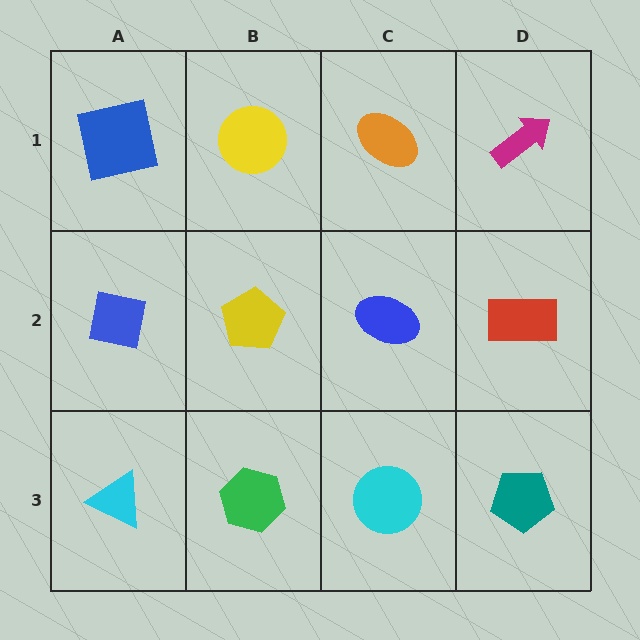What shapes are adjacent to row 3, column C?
A blue ellipse (row 2, column C), a green hexagon (row 3, column B), a teal pentagon (row 3, column D).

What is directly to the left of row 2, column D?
A blue ellipse.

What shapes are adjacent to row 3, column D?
A red rectangle (row 2, column D), a cyan circle (row 3, column C).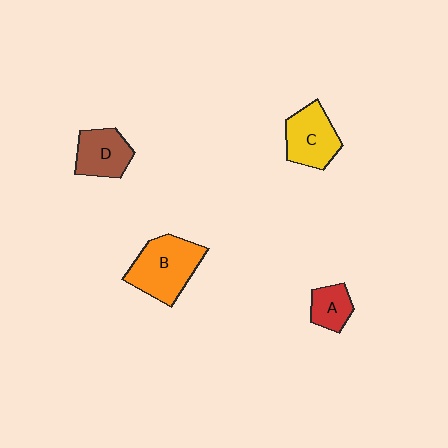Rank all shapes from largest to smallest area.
From largest to smallest: B (orange), C (yellow), D (brown), A (red).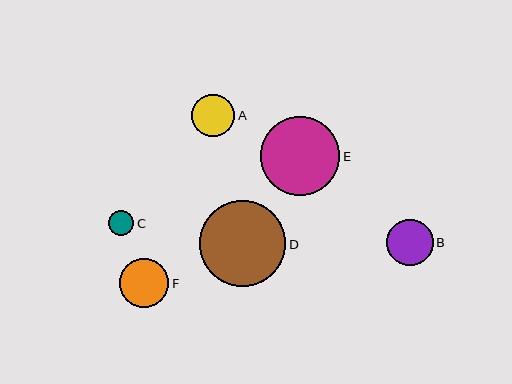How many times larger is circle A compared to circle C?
Circle A is approximately 1.7 times the size of circle C.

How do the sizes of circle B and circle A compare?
Circle B and circle A are approximately the same size.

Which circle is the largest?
Circle D is the largest with a size of approximately 86 pixels.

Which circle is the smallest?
Circle C is the smallest with a size of approximately 25 pixels.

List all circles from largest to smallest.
From largest to smallest: D, E, F, B, A, C.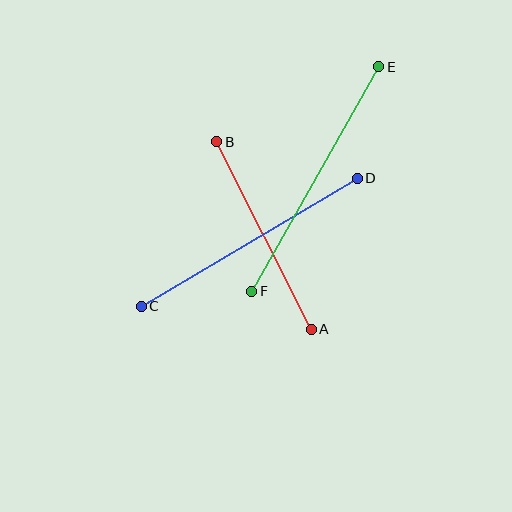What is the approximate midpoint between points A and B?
The midpoint is at approximately (264, 236) pixels.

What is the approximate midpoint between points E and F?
The midpoint is at approximately (315, 179) pixels.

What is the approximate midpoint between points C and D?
The midpoint is at approximately (249, 242) pixels.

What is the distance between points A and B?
The distance is approximately 210 pixels.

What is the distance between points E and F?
The distance is approximately 258 pixels.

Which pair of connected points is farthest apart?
Points E and F are farthest apart.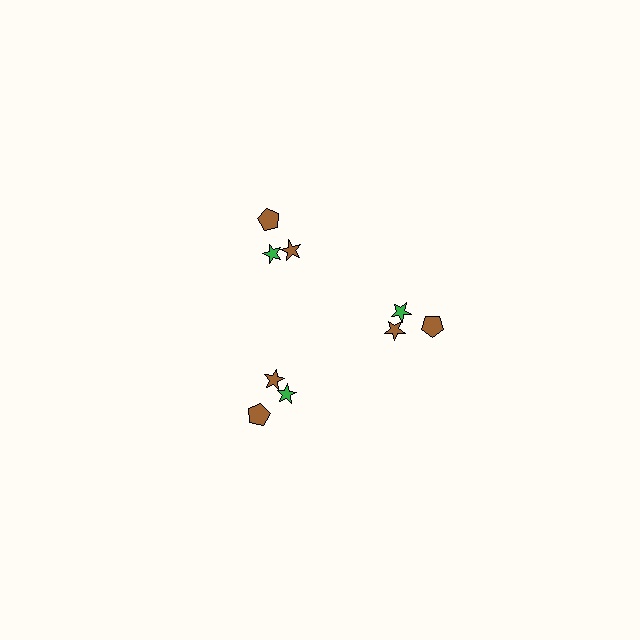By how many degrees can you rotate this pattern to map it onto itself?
The pattern maps onto itself every 120 degrees of rotation.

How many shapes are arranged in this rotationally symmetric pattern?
There are 9 shapes, arranged in 3 groups of 3.